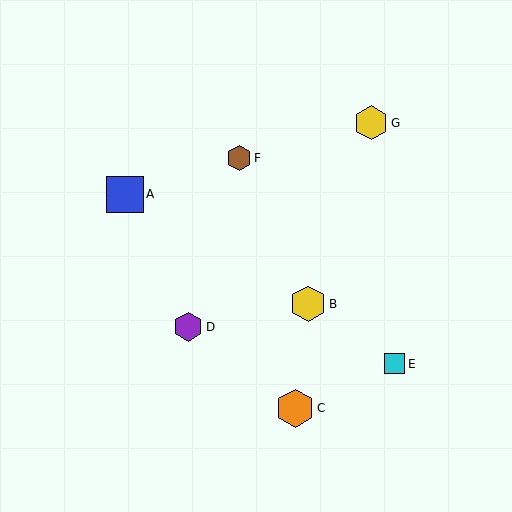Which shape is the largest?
The orange hexagon (labeled C) is the largest.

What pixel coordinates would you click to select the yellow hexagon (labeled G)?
Click at (371, 123) to select the yellow hexagon G.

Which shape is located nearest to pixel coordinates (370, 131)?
The yellow hexagon (labeled G) at (371, 123) is nearest to that location.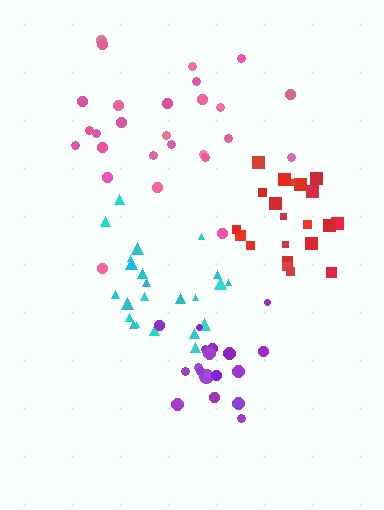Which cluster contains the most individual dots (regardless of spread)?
Pink (27).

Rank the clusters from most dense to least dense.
purple, red, cyan, pink.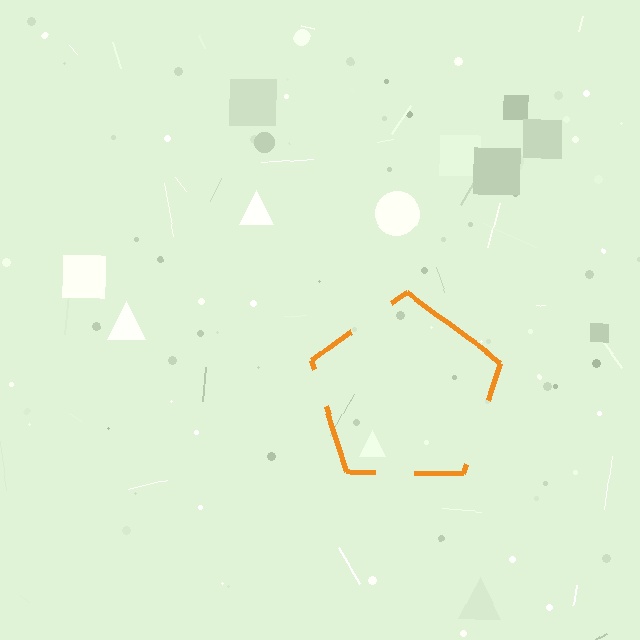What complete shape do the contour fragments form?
The contour fragments form a pentagon.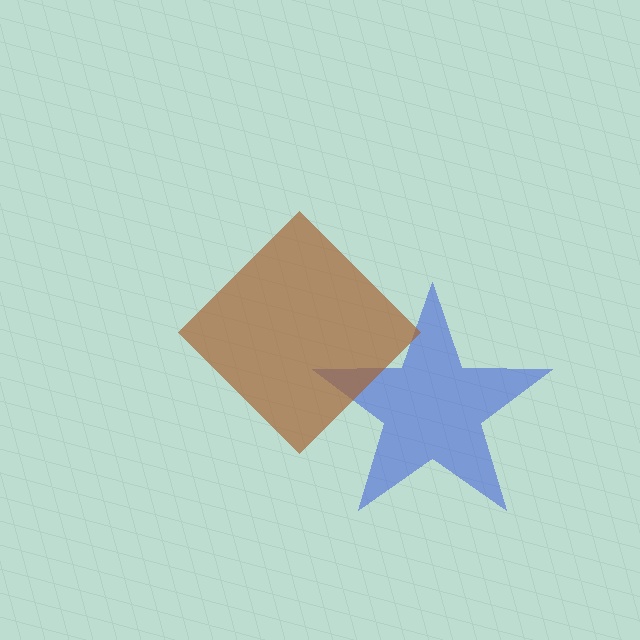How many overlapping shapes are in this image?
There are 2 overlapping shapes in the image.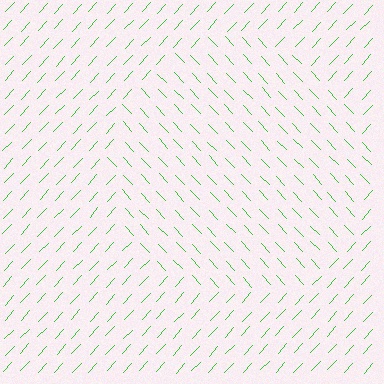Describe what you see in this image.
The image is filled with small green line segments. A circle region in the image has lines oriented differently from the surrounding lines, creating a visible texture boundary.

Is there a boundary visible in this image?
Yes, there is a texture boundary formed by a change in line orientation.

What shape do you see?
I see a circle.